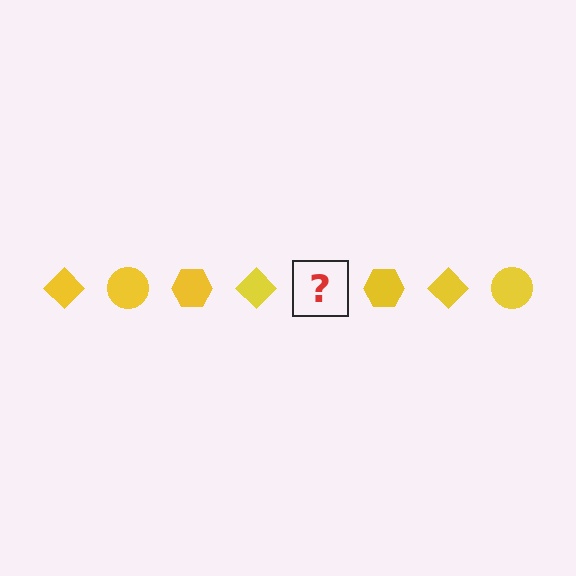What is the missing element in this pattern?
The missing element is a yellow circle.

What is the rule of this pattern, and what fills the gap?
The rule is that the pattern cycles through diamond, circle, hexagon shapes in yellow. The gap should be filled with a yellow circle.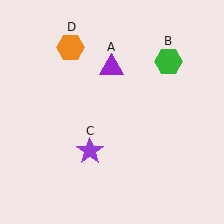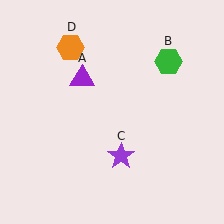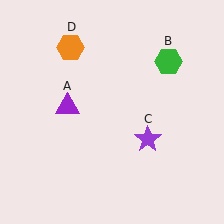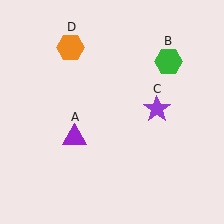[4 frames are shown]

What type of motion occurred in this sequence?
The purple triangle (object A), purple star (object C) rotated counterclockwise around the center of the scene.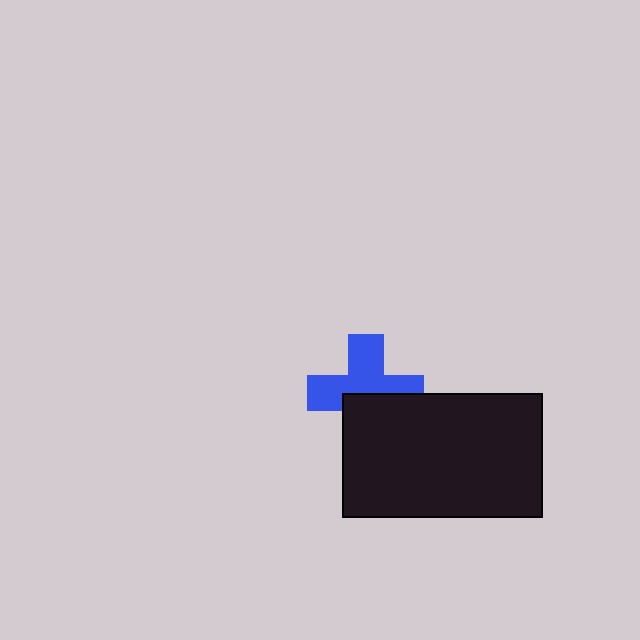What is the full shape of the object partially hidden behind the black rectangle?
The partially hidden object is a blue cross.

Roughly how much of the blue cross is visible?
About half of it is visible (roughly 59%).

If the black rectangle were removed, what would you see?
You would see the complete blue cross.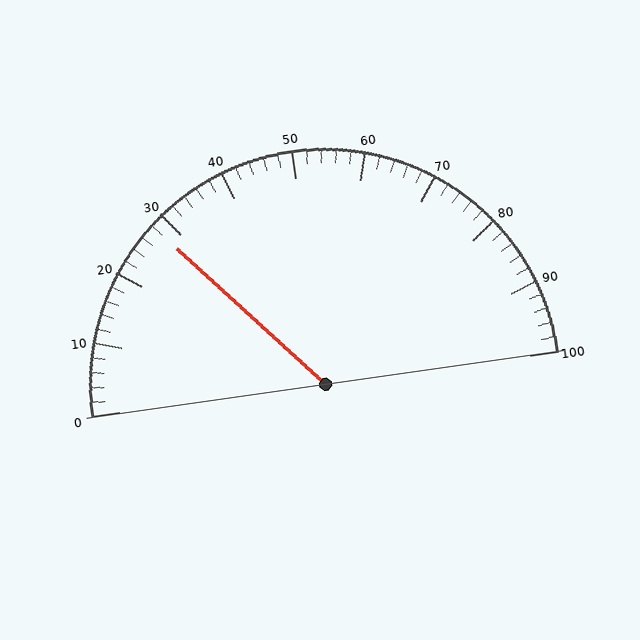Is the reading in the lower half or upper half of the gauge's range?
The reading is in the lower half of the range (0 to 100).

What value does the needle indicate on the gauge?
The needle indicates approximately 28.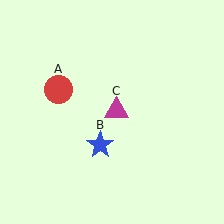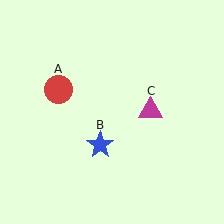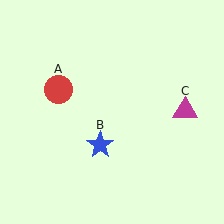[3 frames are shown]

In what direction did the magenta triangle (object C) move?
The magenta triangle (object C) moved right.